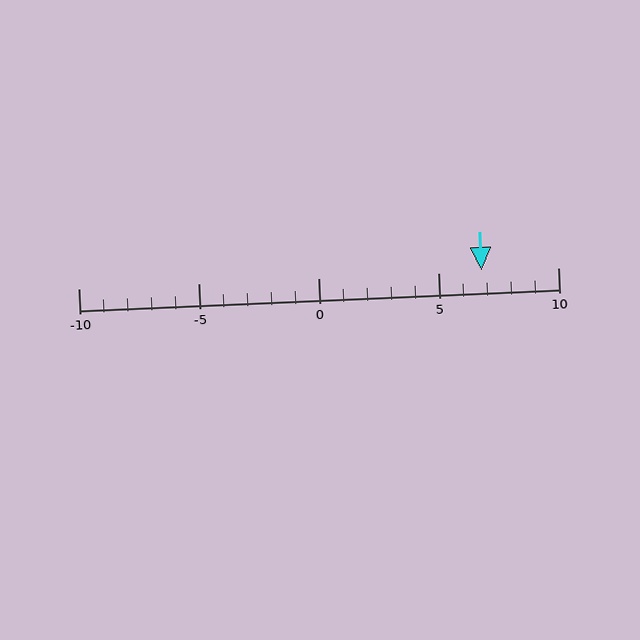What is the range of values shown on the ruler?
The ruler shows values from -10 to 10.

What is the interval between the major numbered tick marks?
The major tick marks are spaced 5 units apart.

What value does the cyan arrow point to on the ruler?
The cyan arrow points to approximately 7.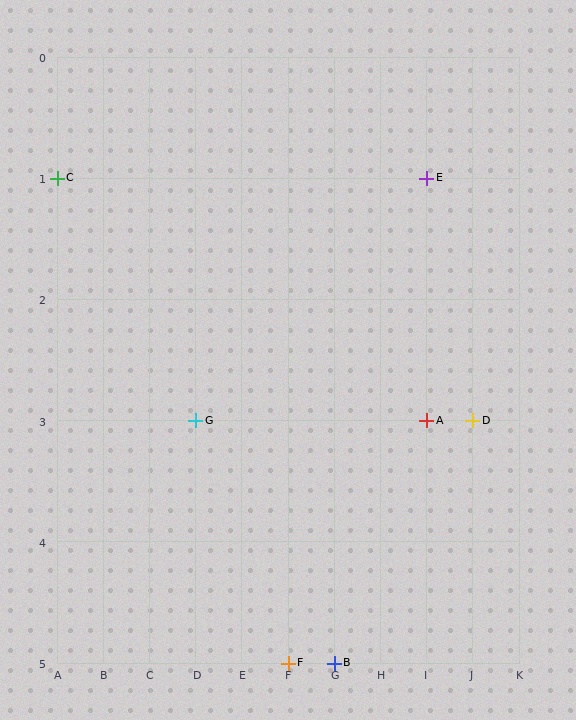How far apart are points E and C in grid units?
Points E and C are 8 columns apart.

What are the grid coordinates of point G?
Point G is at grid coordinates (D, 3).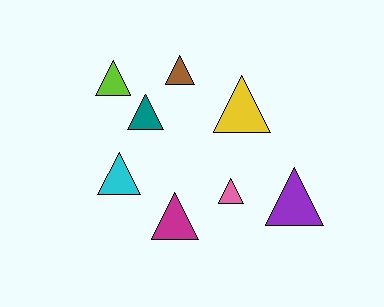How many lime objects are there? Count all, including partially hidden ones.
There is 1 lime object.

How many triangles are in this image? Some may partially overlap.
There are 8 triangles.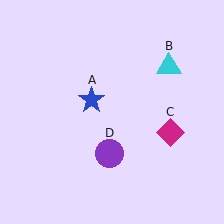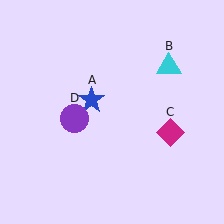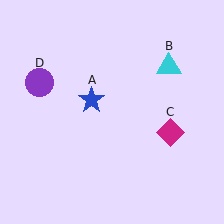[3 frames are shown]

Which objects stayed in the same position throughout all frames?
Blue star (object A) and cyan triangle (object B) and magenta diamond (object C) remained stationary.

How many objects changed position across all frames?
1 object changed position: purple circle (object D).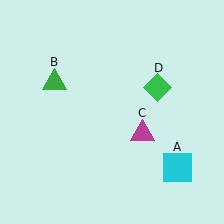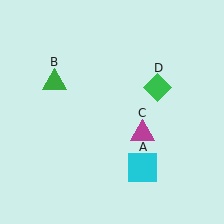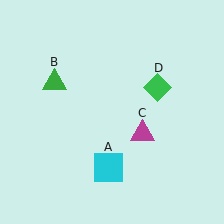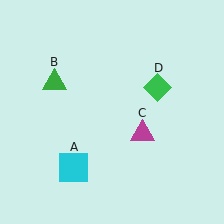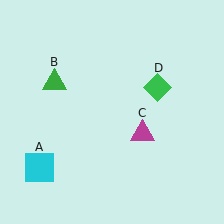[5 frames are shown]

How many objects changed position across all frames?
1 object changed position: cyan square (object A).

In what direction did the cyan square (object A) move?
The cyan square (object A) moved left.